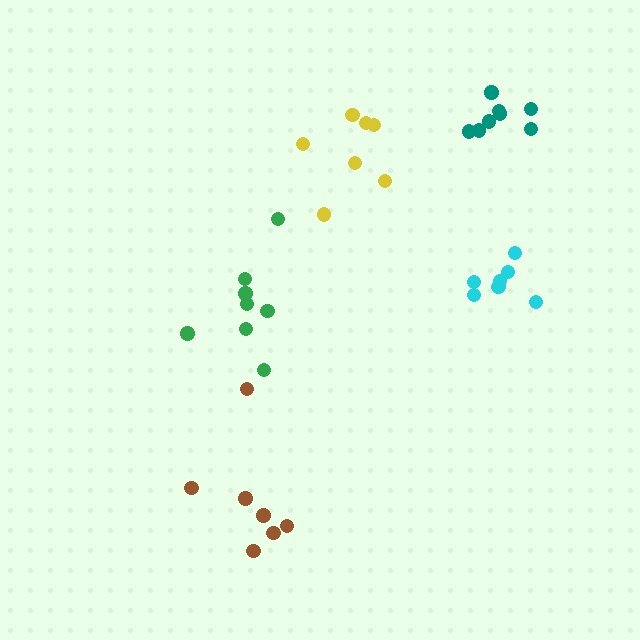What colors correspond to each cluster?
The clusters are colored: yellow, brown, green, teal, cyan.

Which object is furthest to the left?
The brown cluster is leftmost.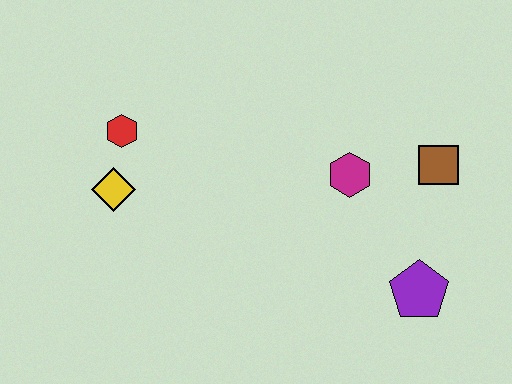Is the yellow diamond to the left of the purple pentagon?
Yes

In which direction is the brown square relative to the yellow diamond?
The brown square is to the right of the yellow diamond.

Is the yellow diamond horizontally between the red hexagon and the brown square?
No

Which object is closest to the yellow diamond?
The red hexagon is closest to the yellow diamond.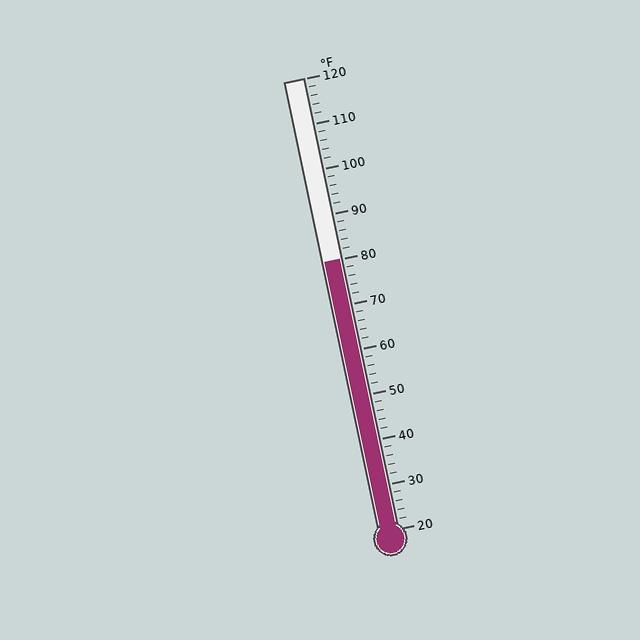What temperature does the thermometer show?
The thermometer shows approximately 80°F.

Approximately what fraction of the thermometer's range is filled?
The thermometer is filled to approximately 60% of its range.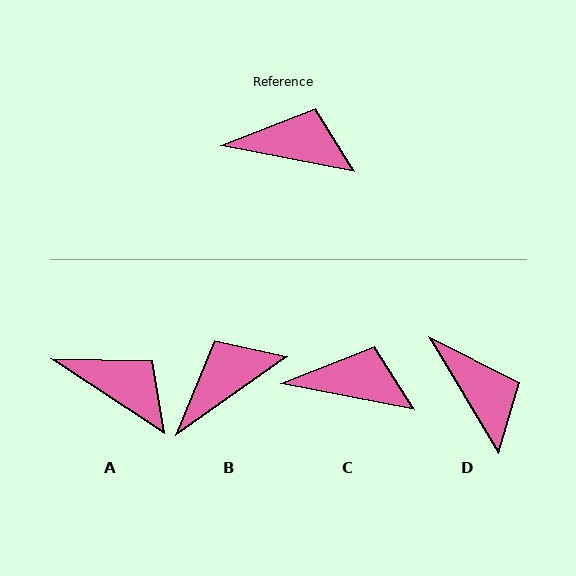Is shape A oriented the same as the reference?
No, it is off by about 22 degrees.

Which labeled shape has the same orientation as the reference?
C.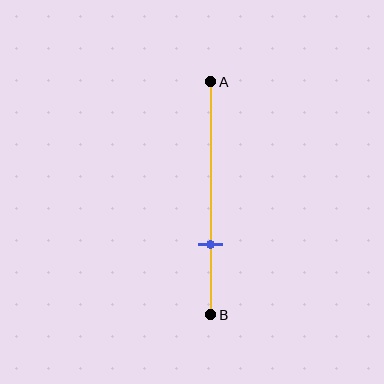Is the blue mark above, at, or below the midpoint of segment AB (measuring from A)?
The blue mark is below the midpoint of segment AB.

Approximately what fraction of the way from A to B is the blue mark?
The blue mark is approximately 70% of the way from A to B.